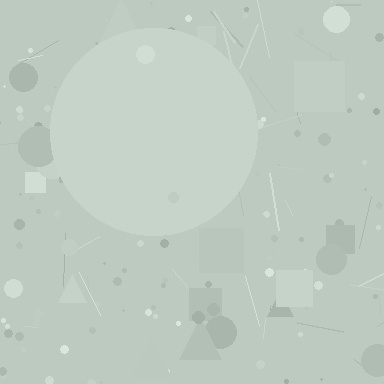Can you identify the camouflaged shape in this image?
The camouflaged shape is a circle.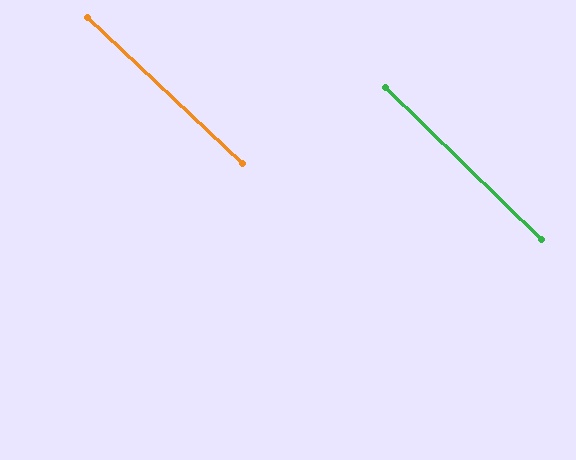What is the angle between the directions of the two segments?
Approximately 1 degree.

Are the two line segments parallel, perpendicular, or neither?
Parallel — their directions differ by only 0.8°.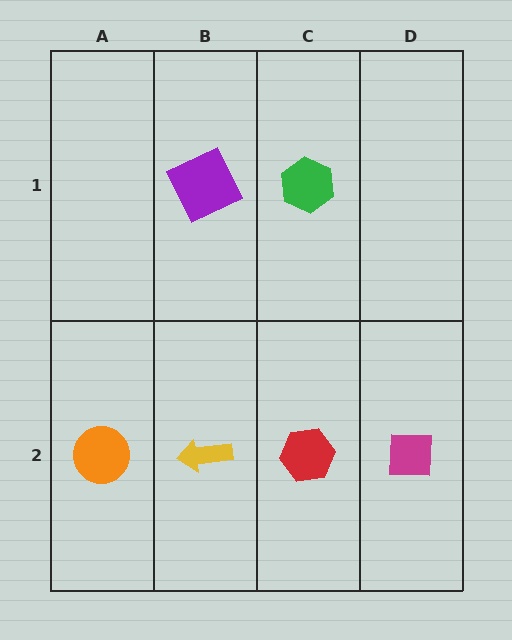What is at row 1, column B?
A purple square.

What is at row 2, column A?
An orange circle.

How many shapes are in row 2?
4 shapes.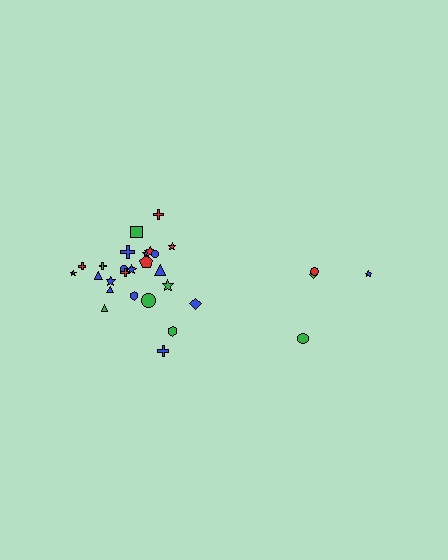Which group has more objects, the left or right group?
The left group.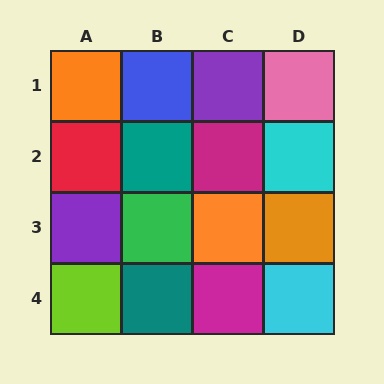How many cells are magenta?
2 cells are magenta.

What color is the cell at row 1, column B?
Blue.